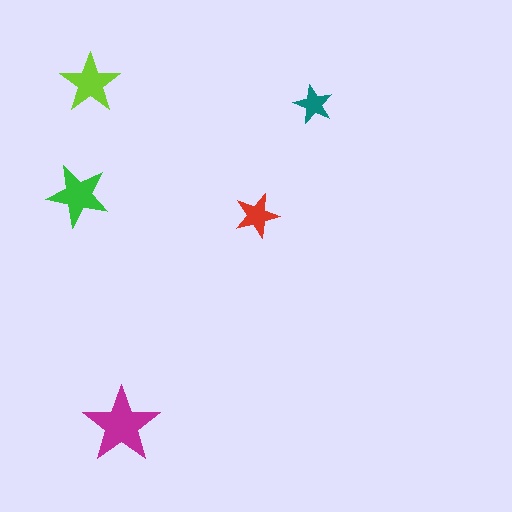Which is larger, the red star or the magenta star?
The magenta one.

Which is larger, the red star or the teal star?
The red one.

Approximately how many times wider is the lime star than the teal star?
About 1.5 times wider.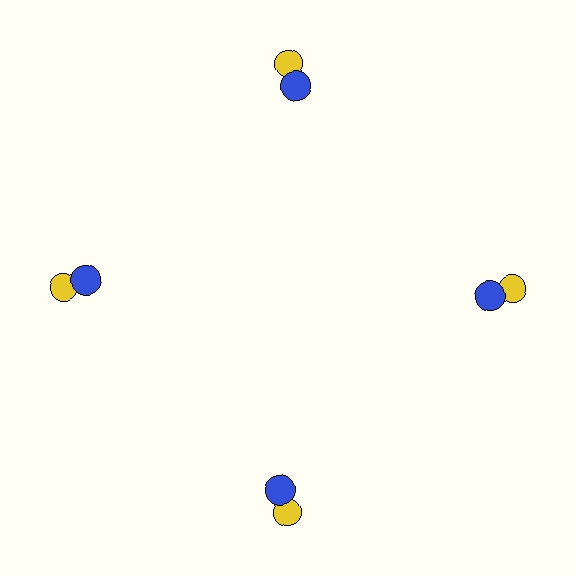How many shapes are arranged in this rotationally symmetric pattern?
There are 8 shapes, arranged in 4 groups of 2.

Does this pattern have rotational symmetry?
Yes, this pattern has 4-fold rotational symmetry. It looks the same after rotating 90 degrees around the center.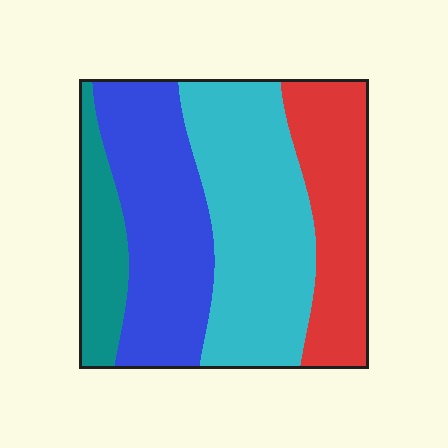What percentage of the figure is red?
Red covers roughly 25% of the figure.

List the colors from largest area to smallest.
From largest to smallest: cyan, blue, red, teal.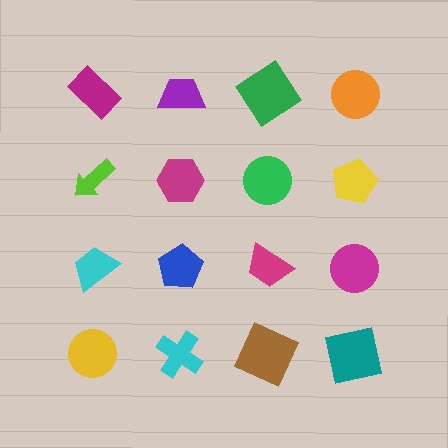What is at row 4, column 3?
A brown square.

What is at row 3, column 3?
A magenta trapezoid.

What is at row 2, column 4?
A yellow pentagon.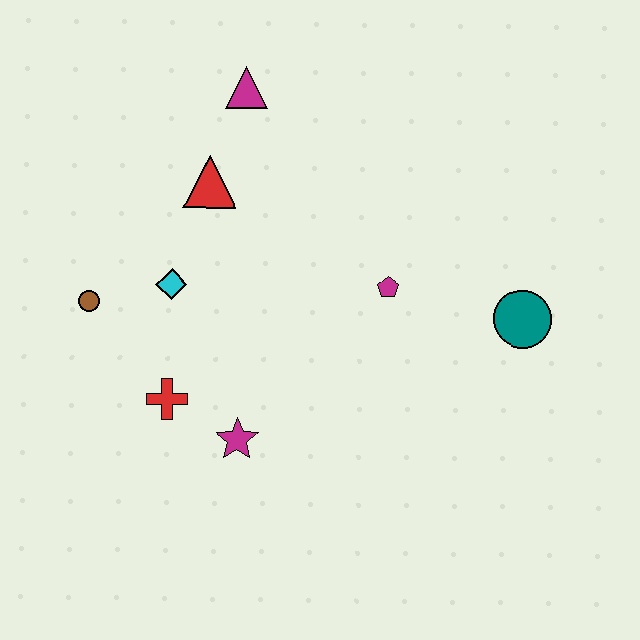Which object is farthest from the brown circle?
The teal circle is farthest from the brown circle.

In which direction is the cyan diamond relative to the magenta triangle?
The cyan diamond is below the magenta triangle.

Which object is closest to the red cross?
The magenta star is closest to the red cross.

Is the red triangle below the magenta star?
No